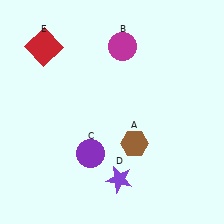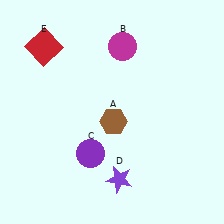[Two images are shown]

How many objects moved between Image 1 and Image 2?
1 object moved between the two images.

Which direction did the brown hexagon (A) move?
The brown hexagon (A) moved up.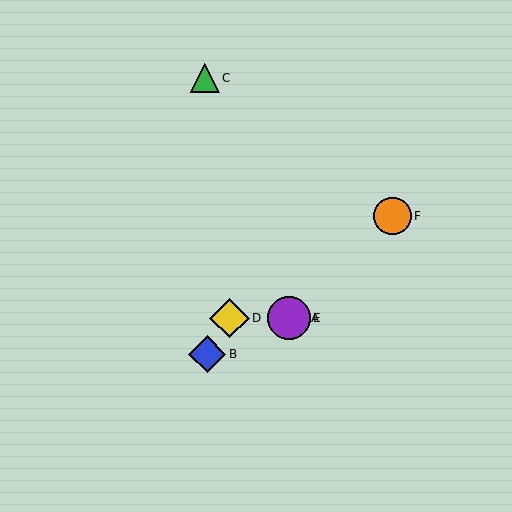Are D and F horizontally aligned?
No, D is at y≈318 and F is at y≈216.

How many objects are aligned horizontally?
3 objects (A, D, E) are aligned horizontally.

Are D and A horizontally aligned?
Yes, both are at y≈318.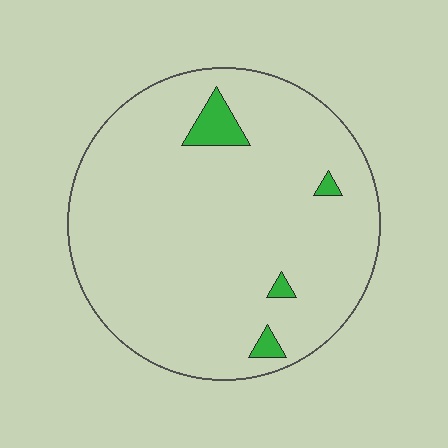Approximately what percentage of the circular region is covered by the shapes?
Approximately 5%.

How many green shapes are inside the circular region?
4.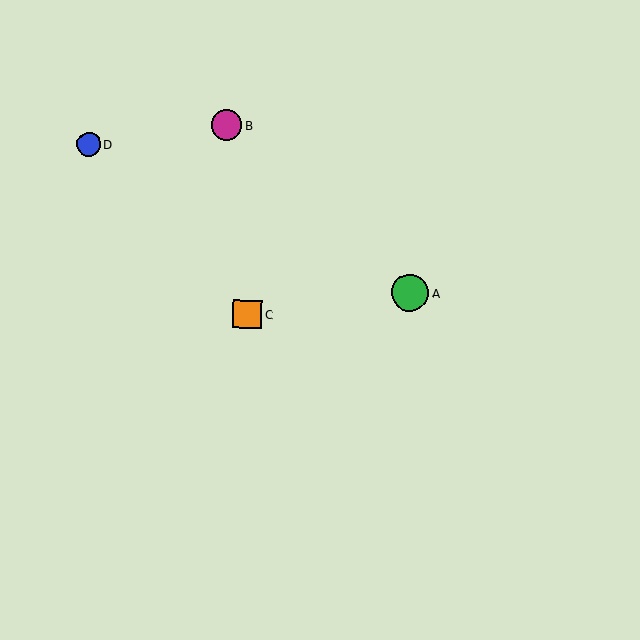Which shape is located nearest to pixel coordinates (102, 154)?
The blue circle (labeled D) at (88, 144) is nearest to that location.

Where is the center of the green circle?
The center of the green circle is at (410, 292).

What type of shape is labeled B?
Shape B is a magenta circle.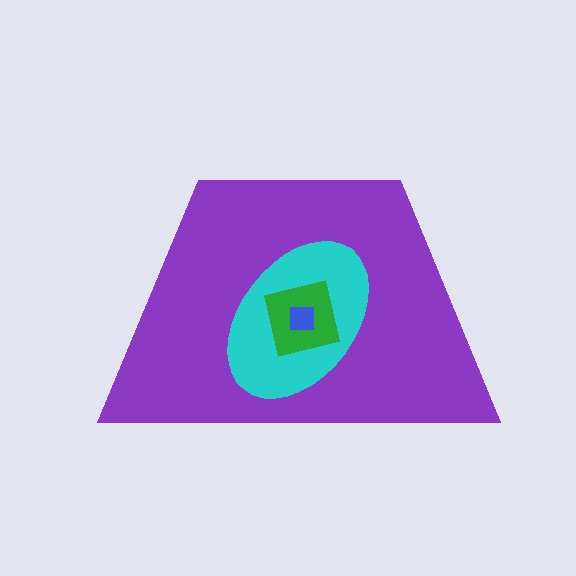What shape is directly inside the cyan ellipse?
The green square.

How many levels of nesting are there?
4.